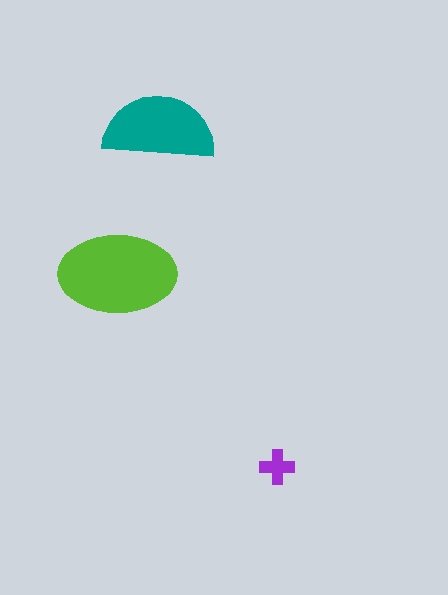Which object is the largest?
The lime ellipse.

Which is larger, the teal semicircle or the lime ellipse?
The lime ellipse.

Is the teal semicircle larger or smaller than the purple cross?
Larger.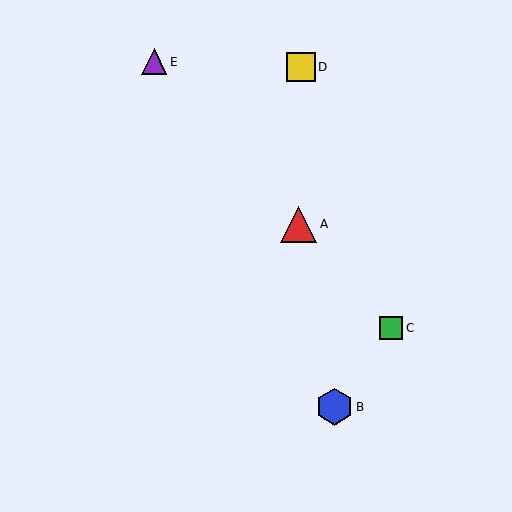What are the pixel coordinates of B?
Object B is at (334, 407).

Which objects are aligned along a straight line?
Objects A, C, E are aligned along a straight line.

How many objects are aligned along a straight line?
3 objects (A, C, E) are aligned along a straight line.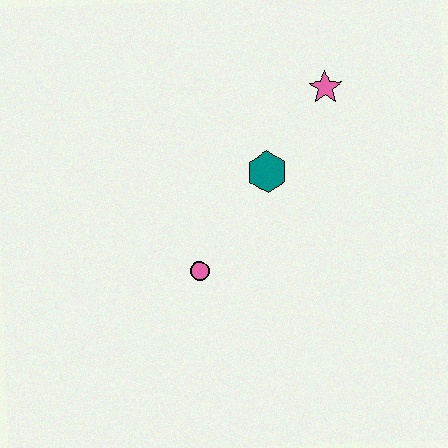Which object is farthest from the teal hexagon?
The pink circle is farthest from the teal hexagon.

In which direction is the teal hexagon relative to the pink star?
The teal hexagon is below the pink star.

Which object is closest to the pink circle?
The teal hexagon is closest to the pink circle.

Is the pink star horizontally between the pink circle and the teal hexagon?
No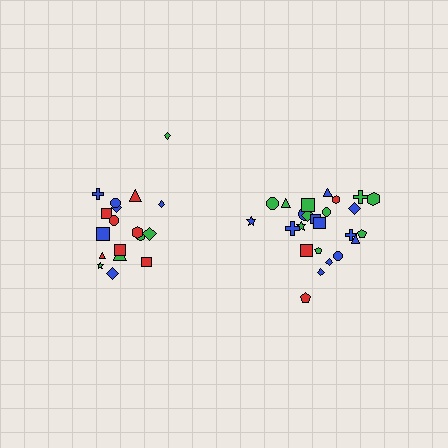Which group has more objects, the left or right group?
The right group.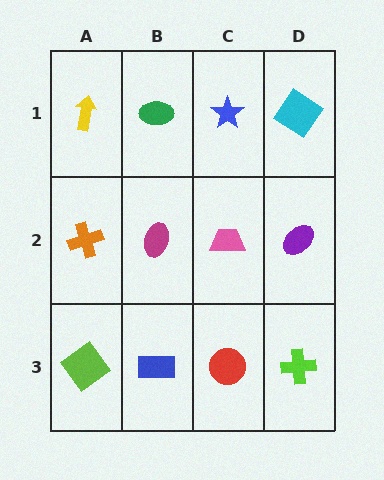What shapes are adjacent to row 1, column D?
A purple ellipse (row 2, column D), a blue star (row 1, column C).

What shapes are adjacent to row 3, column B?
A magenta ellipse (row 2, column B), a lime diamond (row 3, column A), a red circle (row 3, column C).